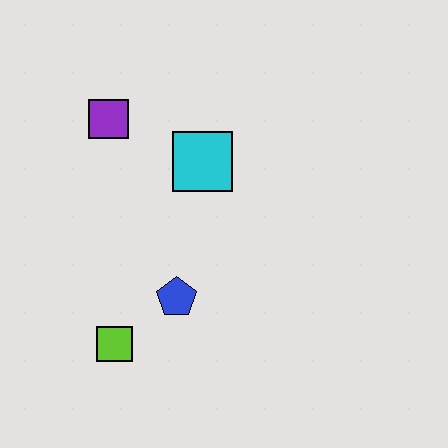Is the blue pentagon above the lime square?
Yes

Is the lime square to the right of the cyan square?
No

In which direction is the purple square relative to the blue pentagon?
The purple square is above the blue pentagon.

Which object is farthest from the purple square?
The lime square is farthest from the purple square.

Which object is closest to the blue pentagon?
The lime square is closest to the blue pentagon.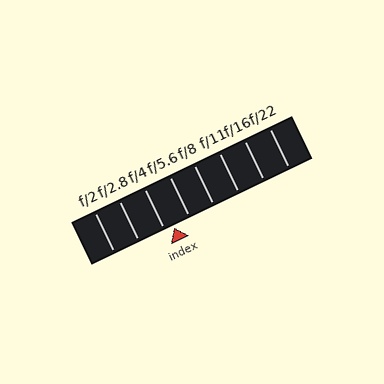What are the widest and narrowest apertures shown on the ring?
The widest aperture shown is f/2 and the narrowest is f/22.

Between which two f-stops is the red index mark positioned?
The index mark is between f/4 and f/5.6.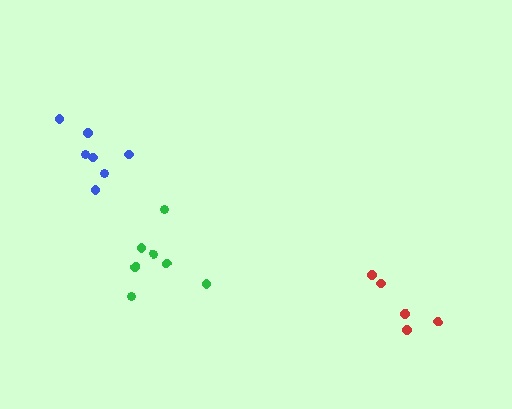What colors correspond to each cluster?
The clusters are colored: green, red, blue.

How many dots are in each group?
Group 1: 7 dots, Group 2: 5 dots, Group 3: 7 dots (19 total).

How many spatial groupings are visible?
There are 3 spatial groupings.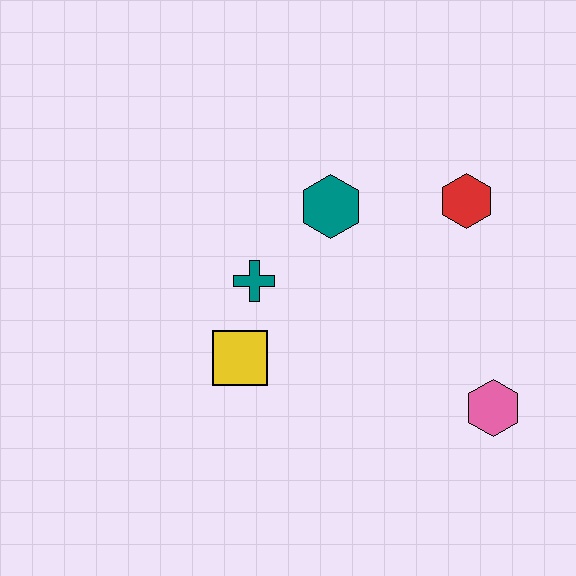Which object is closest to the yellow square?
The teal cross is closest to the yellow square.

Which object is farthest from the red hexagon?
The yellow square is farthest from the red hexagon.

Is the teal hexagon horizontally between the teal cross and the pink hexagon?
Yes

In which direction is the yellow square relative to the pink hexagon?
The yellow square is to the left of the pink hexagon.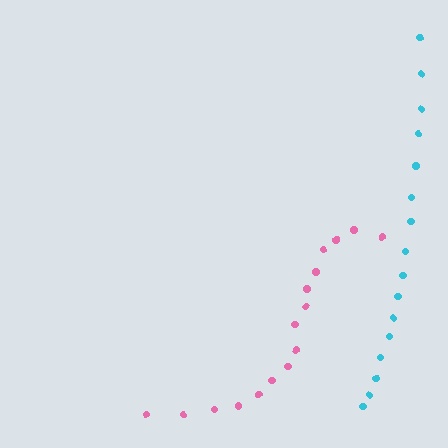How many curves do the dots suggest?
There are 2 distinct paths.